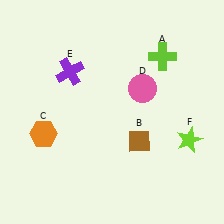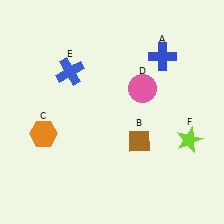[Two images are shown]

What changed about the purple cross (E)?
In Image 1, E is purple. In Image 2, it changed to blue.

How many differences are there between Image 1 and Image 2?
There are 2 differences between the two images.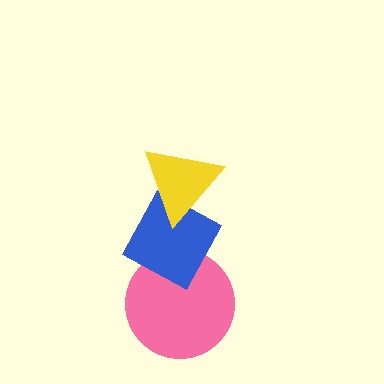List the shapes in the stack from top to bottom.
From top to bottom: the yellow triangle, the blue diamond, the pink circle.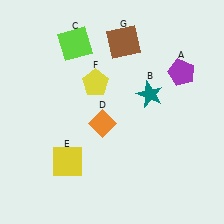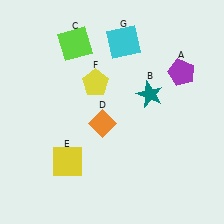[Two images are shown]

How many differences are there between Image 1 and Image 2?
There is 1 difference between the two images.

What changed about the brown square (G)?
In Image 1, G is brown. In Image 2, it changed to cyan.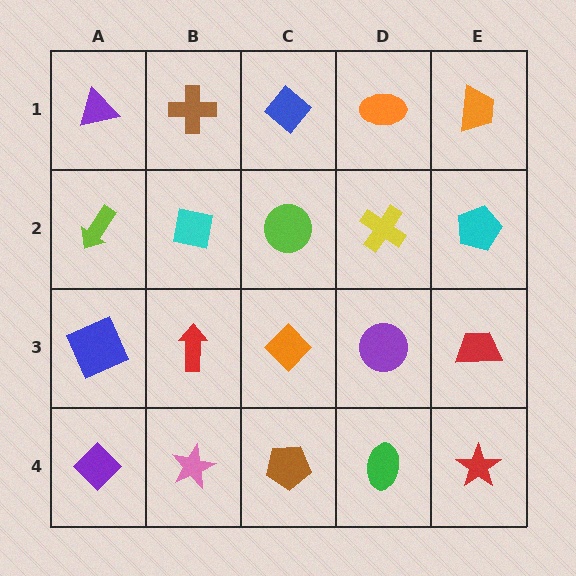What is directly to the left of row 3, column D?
An orange diamond.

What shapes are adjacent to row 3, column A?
A lime arrow (row 2, column A), a purple diamond (row 4, column A), a red arrow (row 3, column B).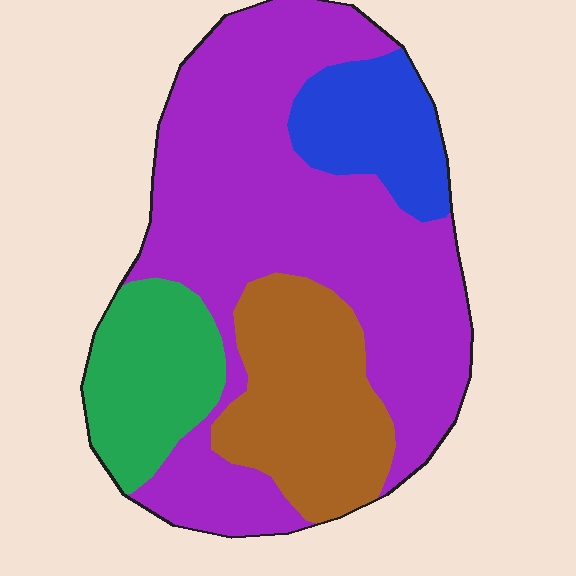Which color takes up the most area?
Purple, at roughly 55%.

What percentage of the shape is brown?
Brown takes up about one fifth (1/5) of the shape.